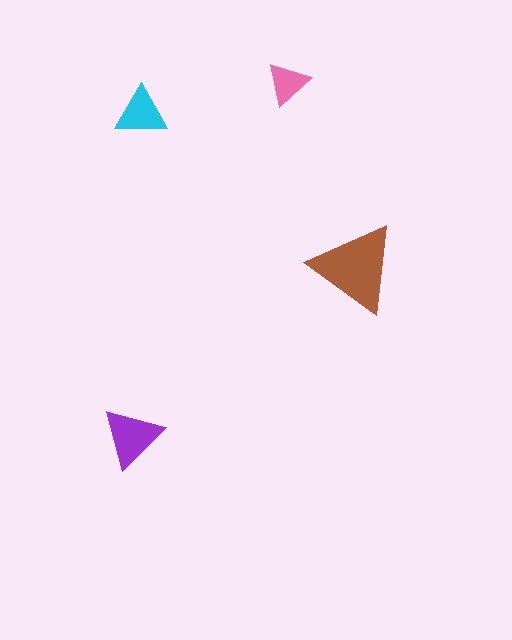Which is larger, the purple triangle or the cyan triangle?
The purple one.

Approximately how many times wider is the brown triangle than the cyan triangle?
About 1.5 times wider.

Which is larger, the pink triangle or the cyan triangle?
The cyan one.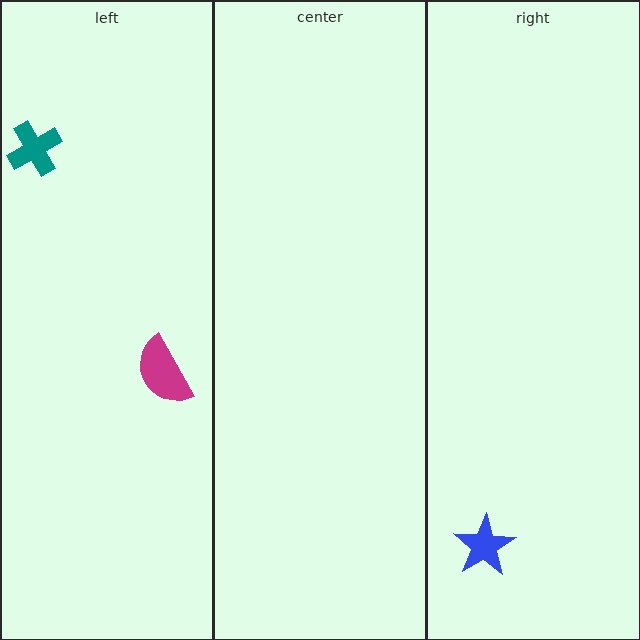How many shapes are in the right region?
1.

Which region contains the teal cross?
The left region.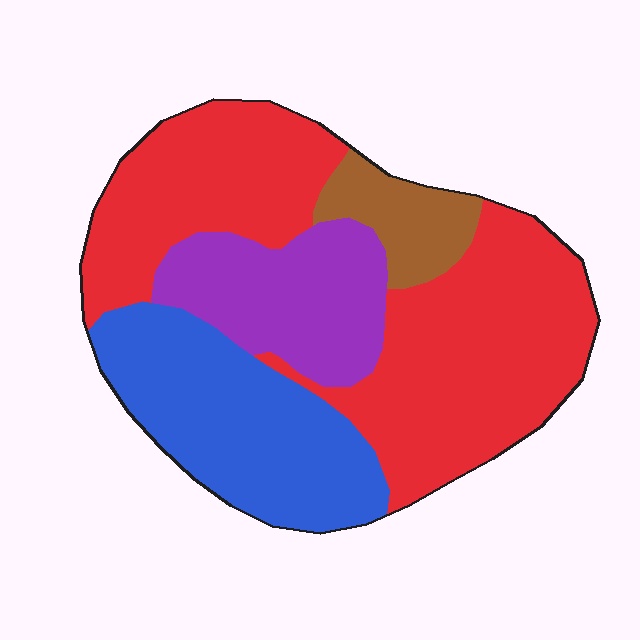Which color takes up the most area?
Red, at roughly 50%.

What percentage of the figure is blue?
Blue covers roughly 25% of the figure.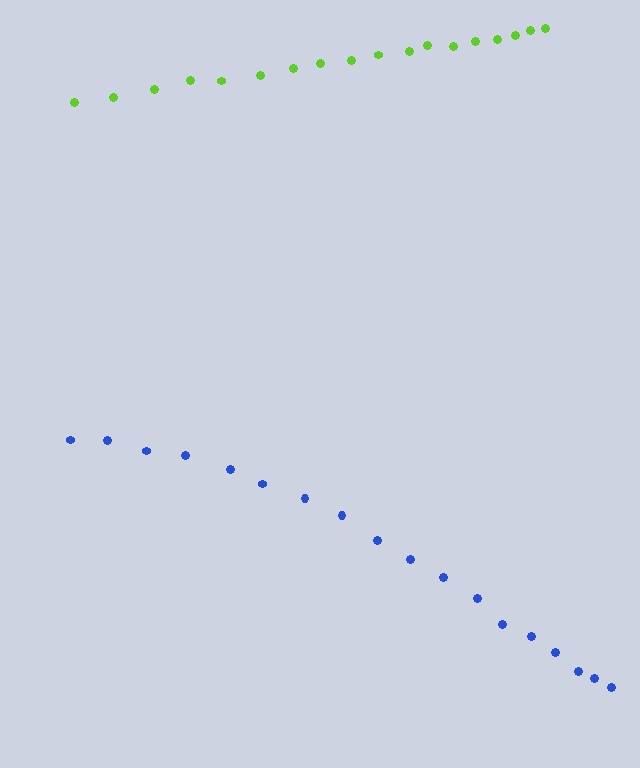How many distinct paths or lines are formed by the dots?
There are 2 distinct paths.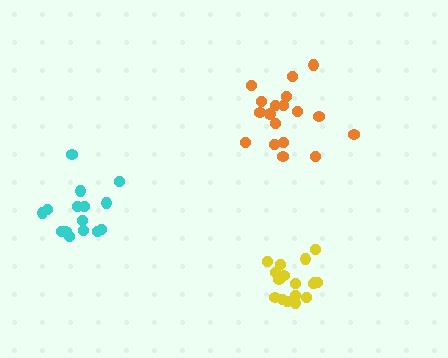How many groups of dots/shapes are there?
There are 3 groups.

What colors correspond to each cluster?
The clusters are colored: orange, yellow, cyan.